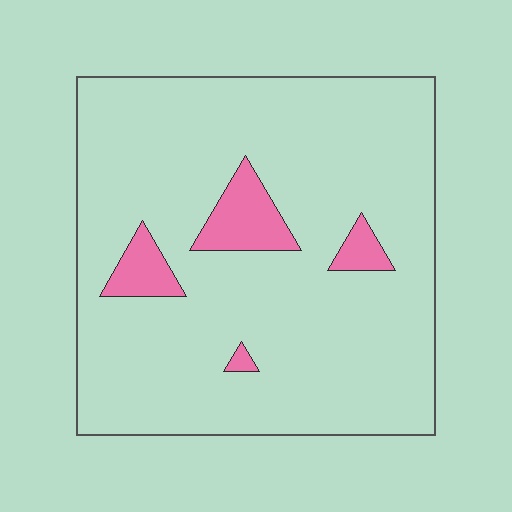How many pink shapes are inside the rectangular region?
4.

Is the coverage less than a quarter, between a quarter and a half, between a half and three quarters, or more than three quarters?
Less than a quarter.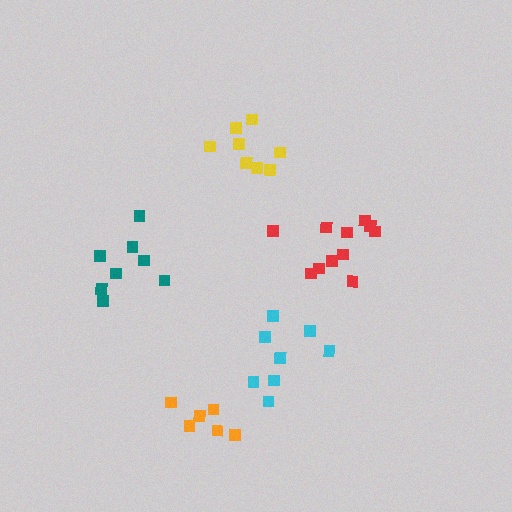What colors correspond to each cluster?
The clusters are colored: yellow, orange, teal, cyan, red.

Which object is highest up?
The yellow cluster is topmost.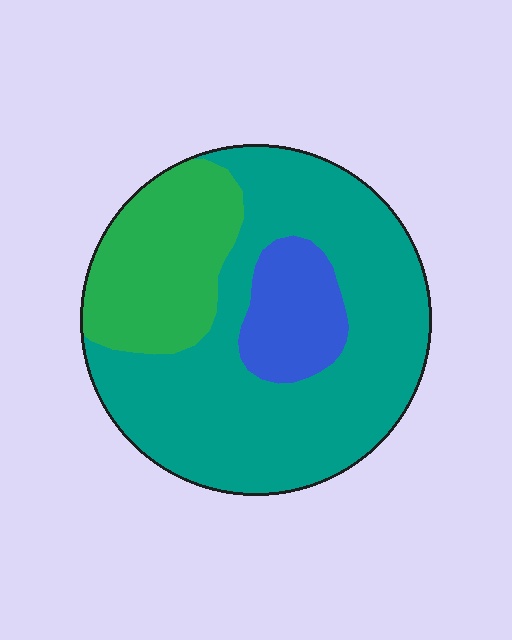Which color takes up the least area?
Blue, at roughly 15%.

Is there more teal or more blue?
Teal.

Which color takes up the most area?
Teal, at roughly 65%.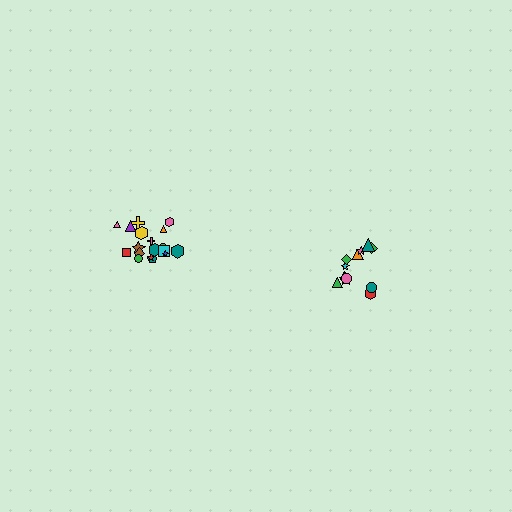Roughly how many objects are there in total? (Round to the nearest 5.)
Roughly 30 objects in total.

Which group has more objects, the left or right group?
The left group.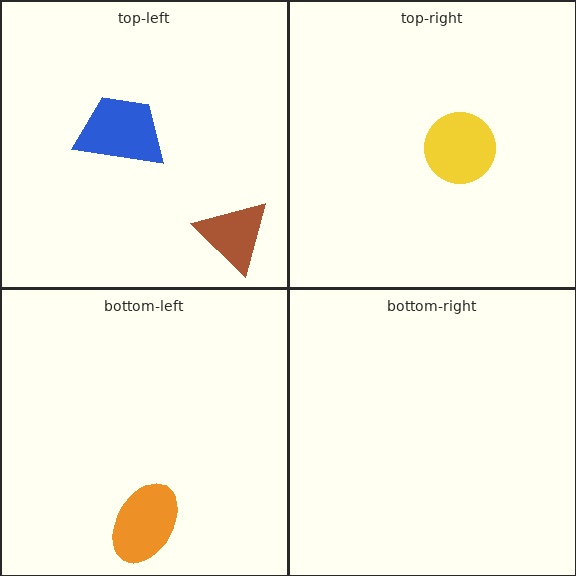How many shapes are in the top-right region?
1.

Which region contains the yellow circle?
The top-right region.